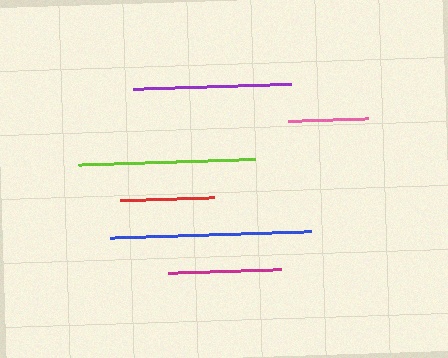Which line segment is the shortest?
The pink line is the shortest at approximately 80 pixels.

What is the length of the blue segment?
The blue segment is approximately 200 pixels long.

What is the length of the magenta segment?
The magenta segment is approximately 113 pixels long.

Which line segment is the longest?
The blue line is the longest at approximately 200 pixels.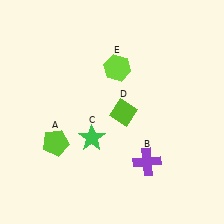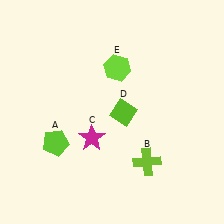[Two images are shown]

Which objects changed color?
B changed from purple to lime. C changed from green to magenta.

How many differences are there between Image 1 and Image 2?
There are 2 differences between the two images.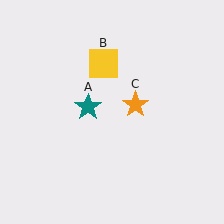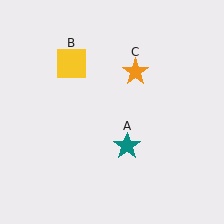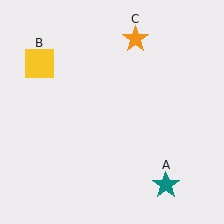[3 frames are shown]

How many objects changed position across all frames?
3 objects changed position: teal star (object A), yellow square (object B), orange star (object C).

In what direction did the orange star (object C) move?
The orange star (object C) moved up.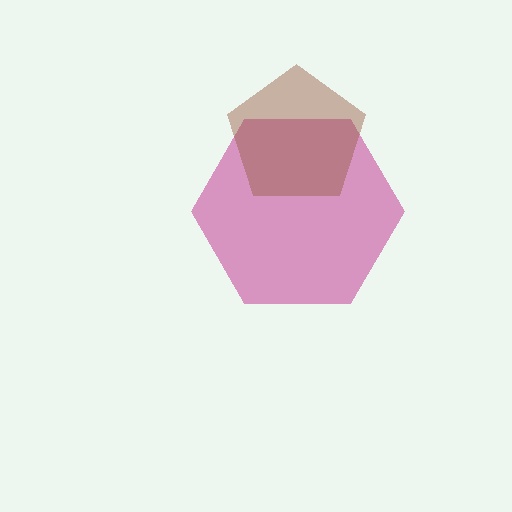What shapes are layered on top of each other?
The layered shapes are: a magenta hexagon, a brown pentagon.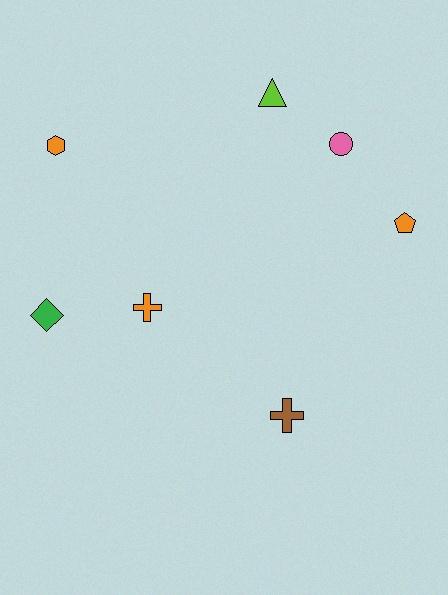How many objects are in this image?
There are 7 objects.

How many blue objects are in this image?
There are no blue objects.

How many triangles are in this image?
There is 1 triangle.